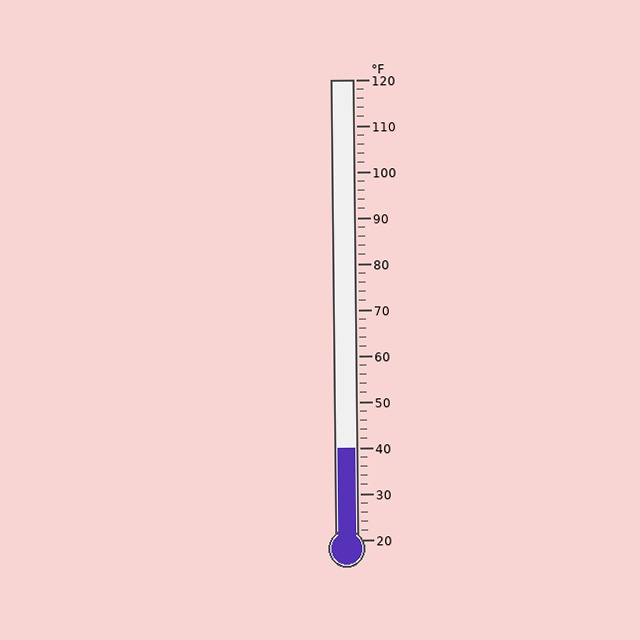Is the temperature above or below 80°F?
The temperature is below 80°F.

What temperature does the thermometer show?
The thermometer shows approximately 40°F.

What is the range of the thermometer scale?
The thermometer scale ranges from 20°F to 120°F.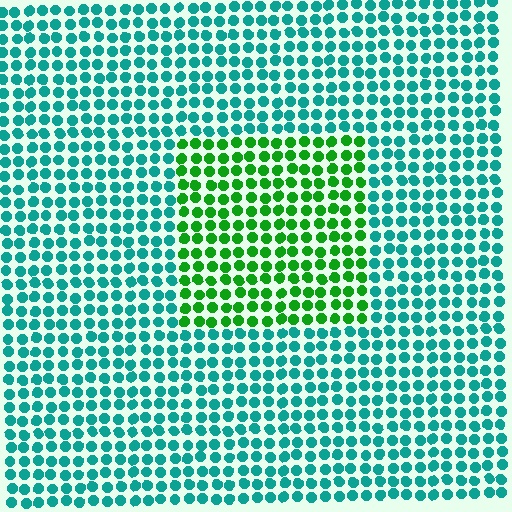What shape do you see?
I see a rectangle.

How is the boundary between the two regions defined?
The boundary is defined purely by a slight shift in hue (about 51 degrees). Spacing, size, and orientation are identical on both sides.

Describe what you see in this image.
The image is filled with small teal elements in a uniform arrangement. A rectangle-shaped region is visible where the elements are tinted to a slightly different hue, forming a subtle color boundary.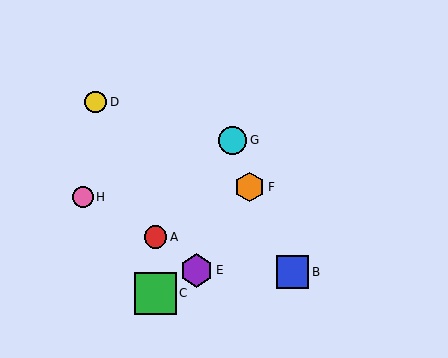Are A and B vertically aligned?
No, A is at x≈155 and B is at x≈293.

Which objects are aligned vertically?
Objects A, C are aligned vertically.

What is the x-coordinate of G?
Object G is at x≈233.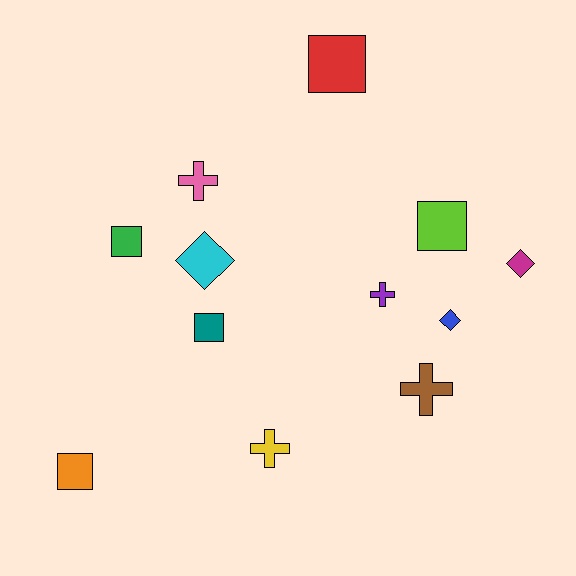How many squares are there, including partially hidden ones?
There are 5 squares.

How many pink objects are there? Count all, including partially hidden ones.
There is 1 pink object.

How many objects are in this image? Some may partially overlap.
There are 12 objects.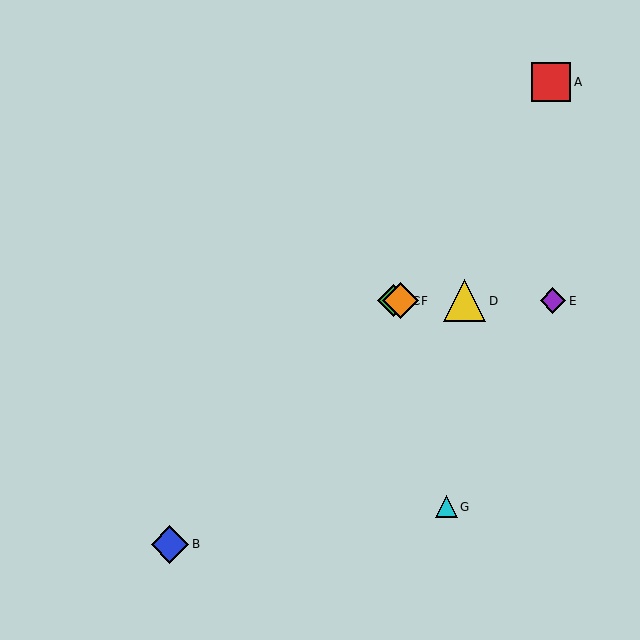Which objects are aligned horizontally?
Objects C, D, E, F are aligned horizontally.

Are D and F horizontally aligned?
Yes, both are at y≈301.